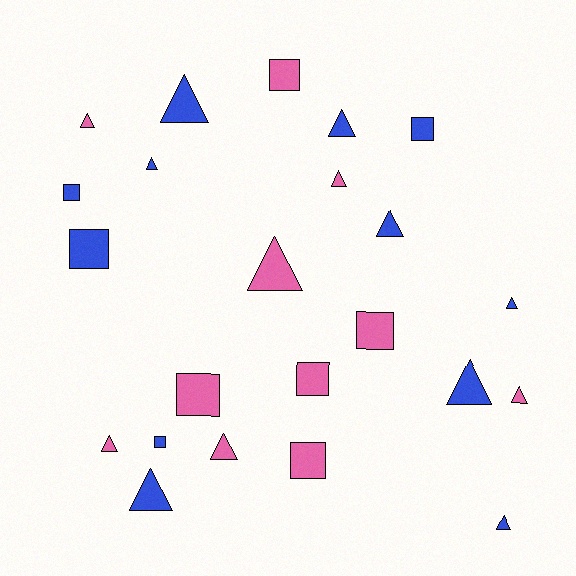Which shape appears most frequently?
Triangle, with 14 objects.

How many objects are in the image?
There are 23 objects.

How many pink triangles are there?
There are 6 pink triangles.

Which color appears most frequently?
Blue, with 12 objects.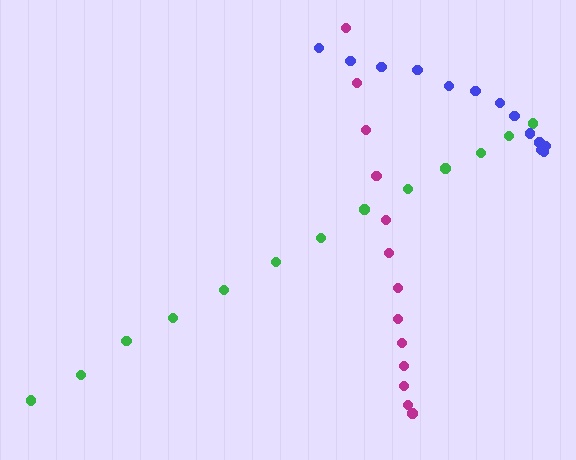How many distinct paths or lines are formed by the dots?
There are 3 distinct paths.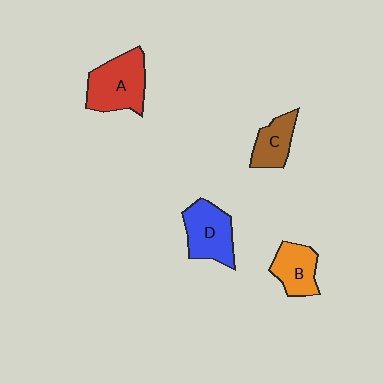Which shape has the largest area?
Shape A (red).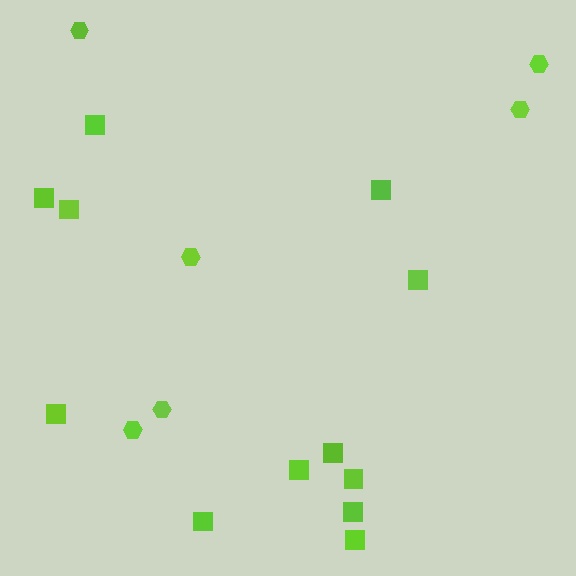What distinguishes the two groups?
There are 2 groups: one group of hexagons (6) and one group of squares (12).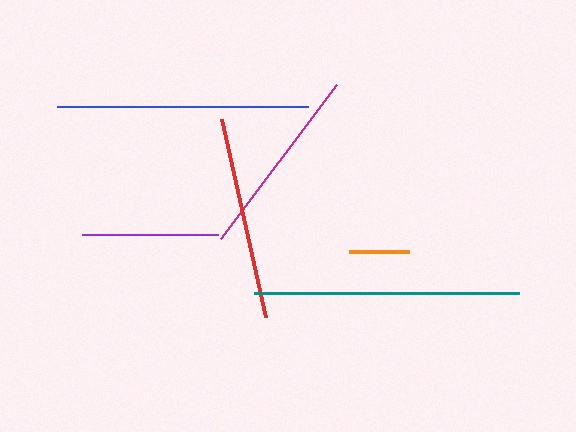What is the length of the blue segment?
The blue segment is approximately 251 pixels long.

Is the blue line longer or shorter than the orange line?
The blue line is longer than the orange line.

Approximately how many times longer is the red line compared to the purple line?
The red line is approximately 1.5 times the length of the purple line.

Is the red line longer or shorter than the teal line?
The teal line is longer than the red line.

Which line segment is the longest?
The teal line is the longest at approximately 264 pixels.